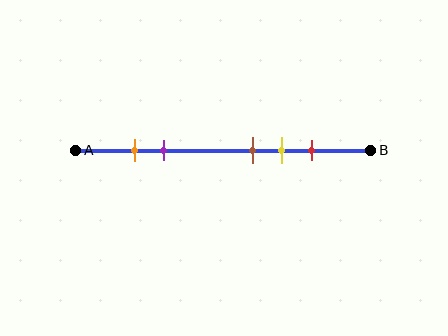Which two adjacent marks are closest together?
The orange and purple marks are the closest adjacent pair.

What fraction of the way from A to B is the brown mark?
The brown mark is approximately 60% (0.6) of the way from A to B.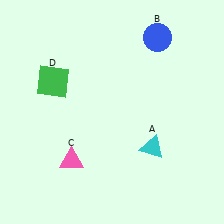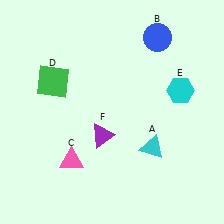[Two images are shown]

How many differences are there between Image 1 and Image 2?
There are 2 differences between the two images.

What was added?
A cyan hexagon (E), a purple triangle (F) were added in Image 2.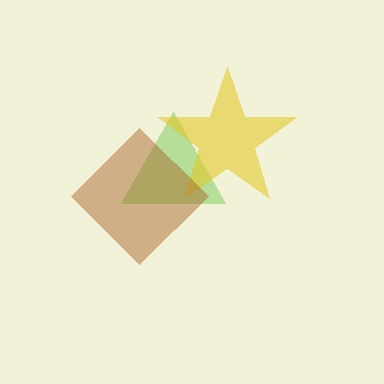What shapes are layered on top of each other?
The layered shapes are: a lime triangle, a yellow star, a brown diamond.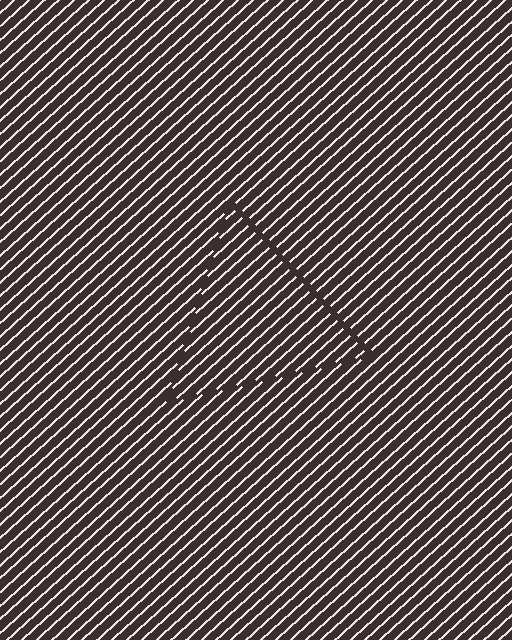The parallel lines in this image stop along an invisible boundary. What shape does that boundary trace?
An illusory triangle. The interior of the shape contains the same grating, shifted by half a period — the contour is defined by the phase discontinuity where line-ends from the inner and outer gratings abut.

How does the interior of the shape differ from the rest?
The interior of the shape contains the same grating, shifted by half a period — the contour is defined by the phase discontinuity where line-ends from the inner and outer gratings abut.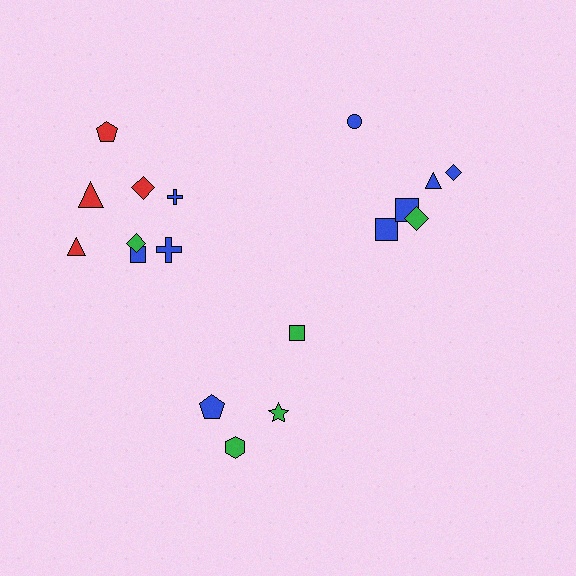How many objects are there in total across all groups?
There are 18 objects.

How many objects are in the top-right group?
There are 6 objects.